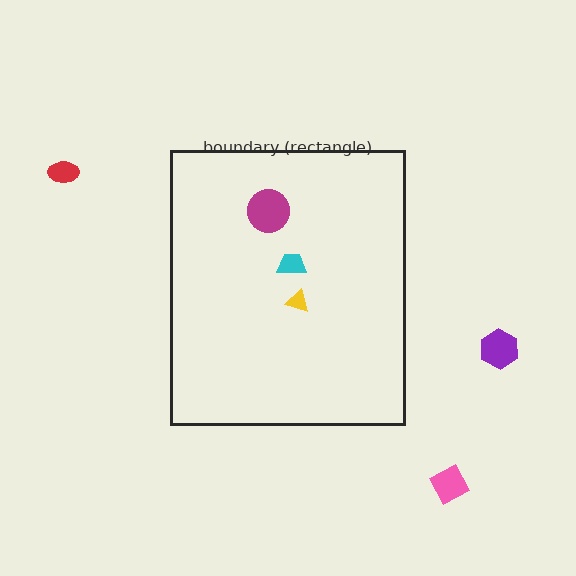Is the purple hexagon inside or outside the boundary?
Outside.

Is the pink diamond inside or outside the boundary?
Outside.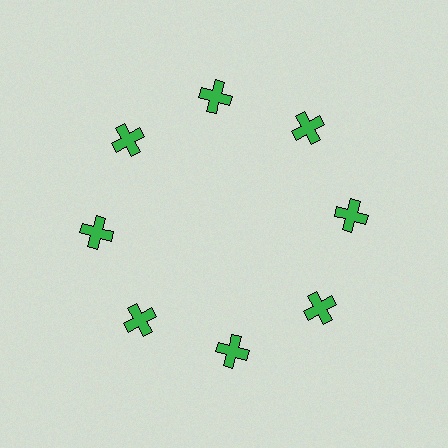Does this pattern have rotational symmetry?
Yes, this pattern has 8-fold rotational symmetry. It looks the same after rotating 45 degrees around the center.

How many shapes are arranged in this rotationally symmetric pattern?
There are 8 shapes, arranged in 8 groups of 1.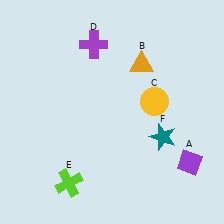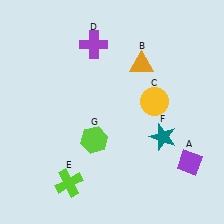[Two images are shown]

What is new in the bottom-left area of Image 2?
A lime hexagon (G) was added in the bottom-left area of Image 2.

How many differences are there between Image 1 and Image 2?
There is 1 difference between the two images.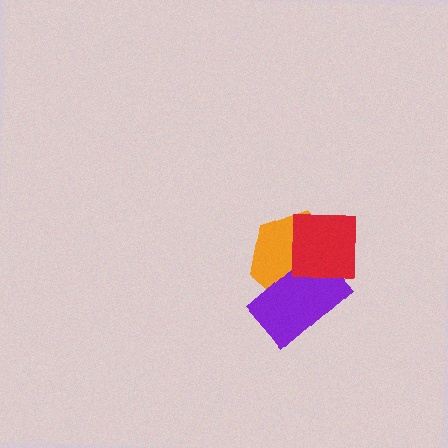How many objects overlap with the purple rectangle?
2 objects overlap with the purple rectangle.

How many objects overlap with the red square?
2 objects overlap with the red square.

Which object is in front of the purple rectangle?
The red square is in front of the purple rectangle.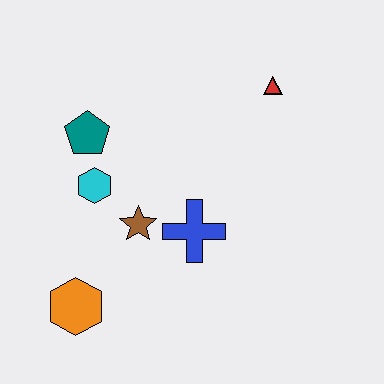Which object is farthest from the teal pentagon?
The red triangle is farthest from the teal pentagon.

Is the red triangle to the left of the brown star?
No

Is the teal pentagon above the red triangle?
No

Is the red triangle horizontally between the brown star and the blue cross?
No